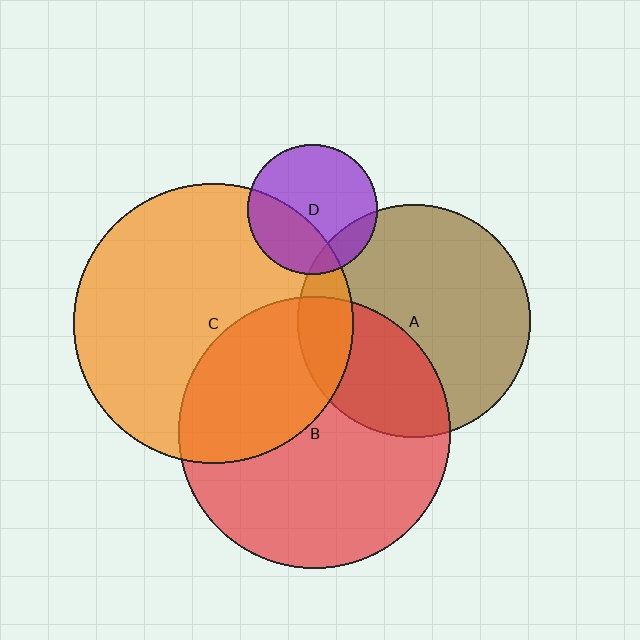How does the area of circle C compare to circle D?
Approximately 4.7 times.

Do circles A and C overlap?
Yes.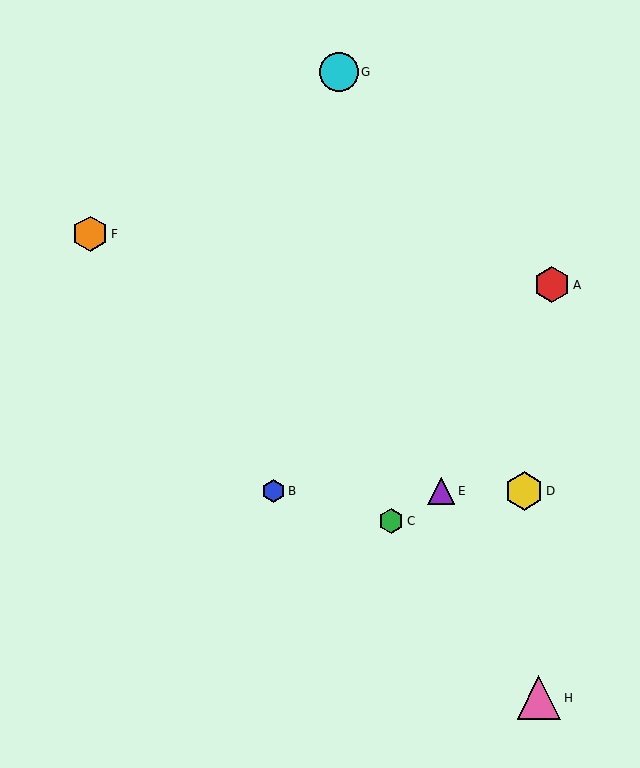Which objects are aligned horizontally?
Objects B, D, E are aligned horizontally.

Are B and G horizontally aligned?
No, B is at y≈491 and G is at y≈72.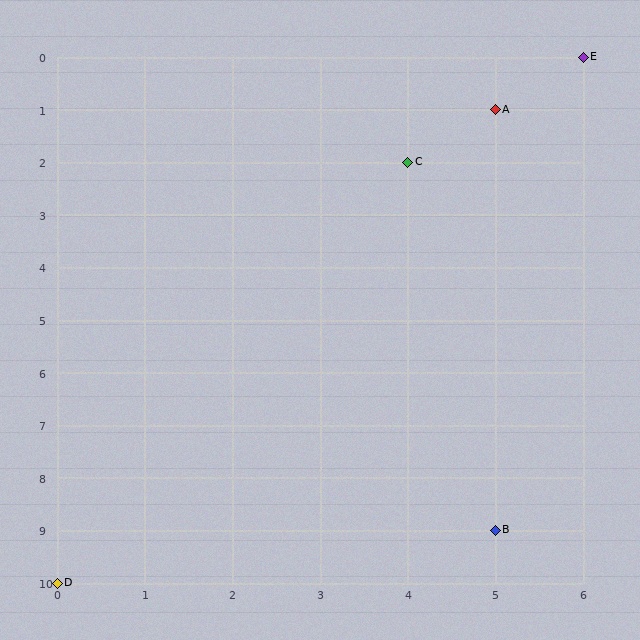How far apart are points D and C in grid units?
Points D and C are 4 columns and 8 rows apart (about 8.9 grid units diagonally).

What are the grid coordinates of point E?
Point E is at grid coordinates (6, 0).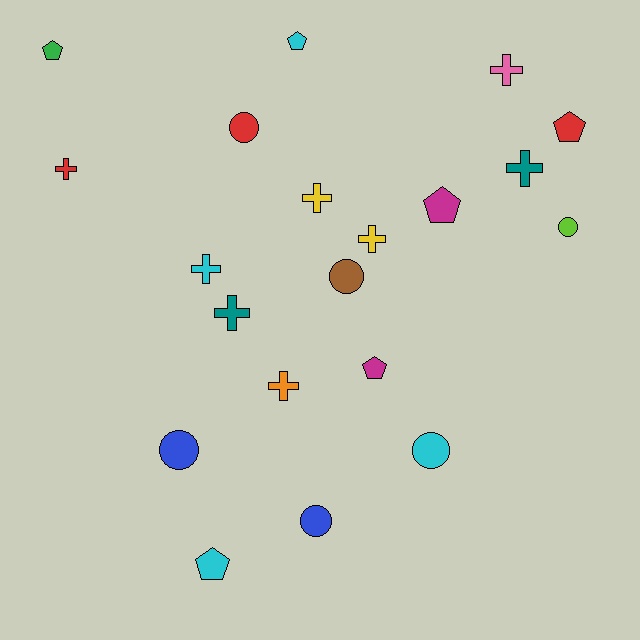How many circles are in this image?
There are 6 circles.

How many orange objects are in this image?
There is 1 orange object.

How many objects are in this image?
There are 20 objects.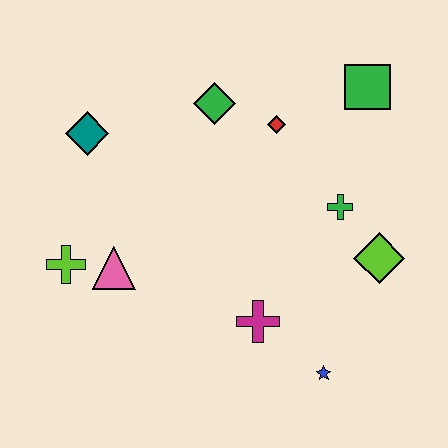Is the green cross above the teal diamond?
No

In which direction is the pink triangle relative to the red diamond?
The pink triangle is to the left of the red diamond.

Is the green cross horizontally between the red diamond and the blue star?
No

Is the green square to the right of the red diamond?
Yes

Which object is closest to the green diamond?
The red diamond is closest to the green diamond.